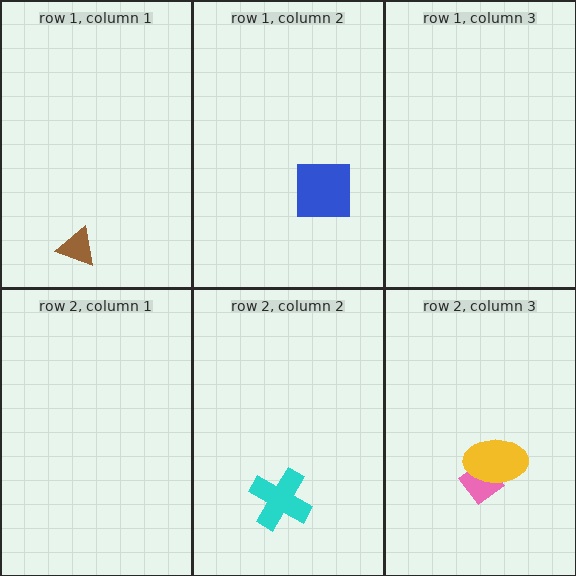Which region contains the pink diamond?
The row 2, column 3 region.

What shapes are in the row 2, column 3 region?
The pink diamond, the yellow ellipse.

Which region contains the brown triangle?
The row 1, column 1 region.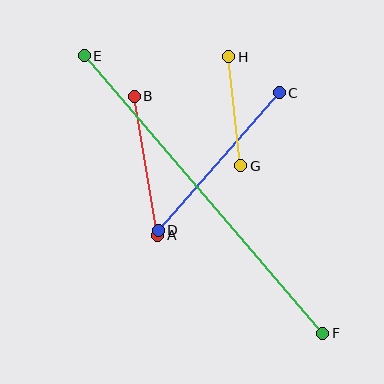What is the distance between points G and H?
The distance is approximately 110 pixels.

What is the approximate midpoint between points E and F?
The midpoint is at approximately (203, 195) pixels.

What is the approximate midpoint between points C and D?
The midpoint is at approximately (219, 161) pixels.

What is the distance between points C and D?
The distance is approximately 183 pixels.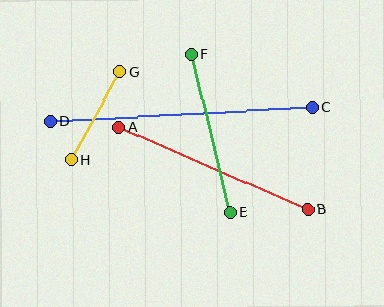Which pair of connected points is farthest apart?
Points C and D are farthest apart.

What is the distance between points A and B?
The distance is approximately 206 pixels.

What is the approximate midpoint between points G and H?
The midpoint is at approximately (96, 116) pixels.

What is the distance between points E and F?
The distance is approximately 163 pixels.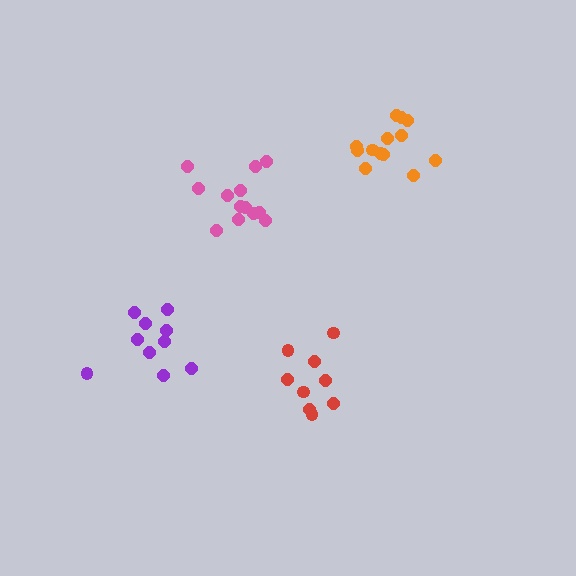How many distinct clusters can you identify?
There are 4 distinct clusters.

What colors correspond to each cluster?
The clusters are colored: red, orange, pink, purple.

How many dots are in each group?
Group 1: 9 dots, Group 2: 13 dots, Group 3: 13 dots, Group 4: 10 dots (45 total).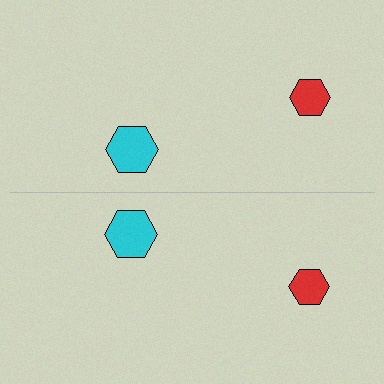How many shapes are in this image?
There are 4 shapes in this image.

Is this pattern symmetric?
Yes, this pattern has bilateral (reflection) symmetry.